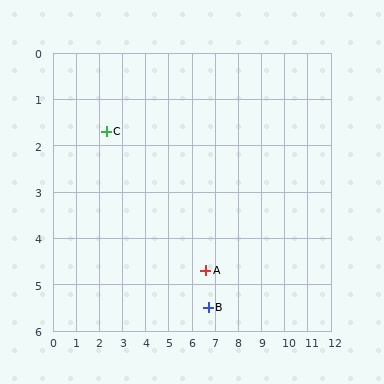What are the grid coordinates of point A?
Point A is at approximately (6.6, 4.7).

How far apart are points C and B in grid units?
Points C and B are about 5.8 grid units apart.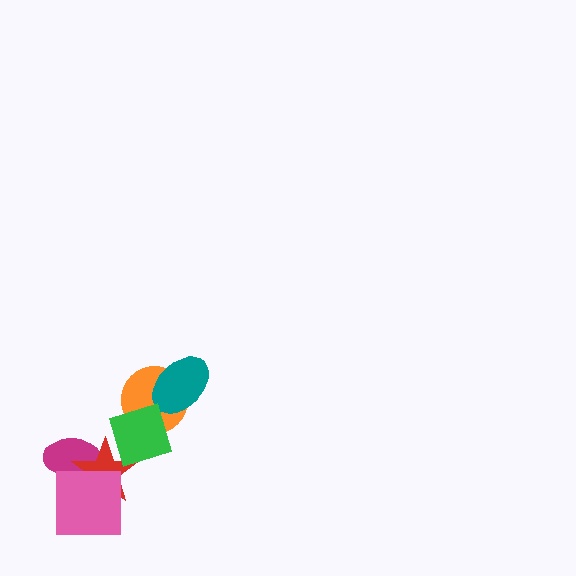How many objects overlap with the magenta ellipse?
2 objects overlap with the magenta ellipse.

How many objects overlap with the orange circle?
2 objects overlap with the orange circle.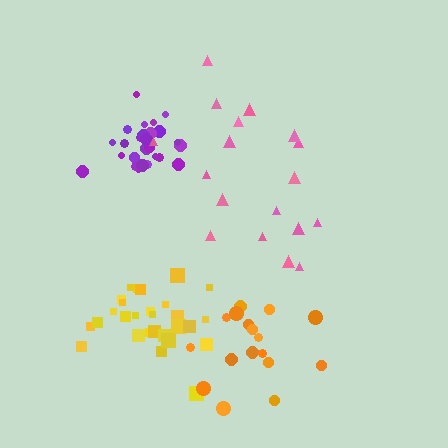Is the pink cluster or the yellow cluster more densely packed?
Yellow.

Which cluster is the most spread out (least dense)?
Pink.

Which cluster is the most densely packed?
Purple.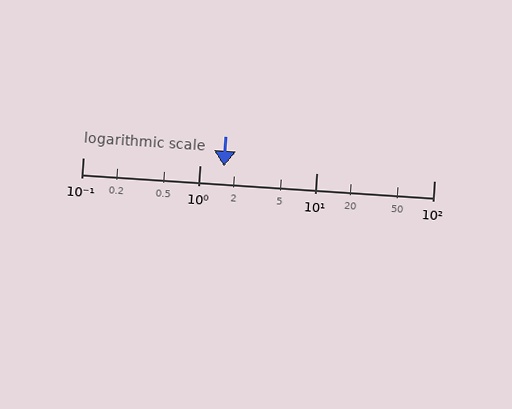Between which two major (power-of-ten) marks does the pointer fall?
The pointer is between 1 and 10.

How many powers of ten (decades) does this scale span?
The scale spans 3 decades, from 0.1 to 100.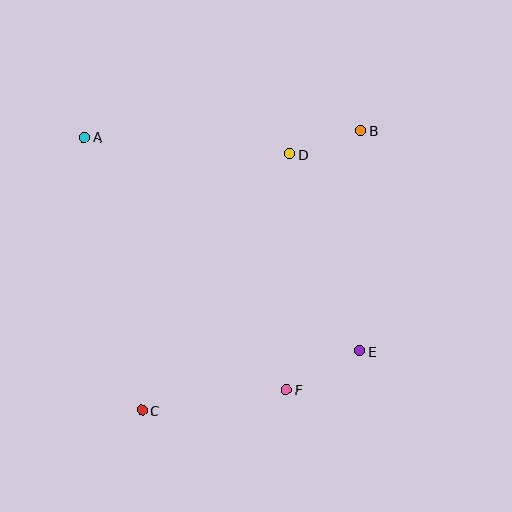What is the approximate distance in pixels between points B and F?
The distance between B and F is approximately 270 pixels.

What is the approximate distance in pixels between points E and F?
The distance between E and F is approximately 83 pixels.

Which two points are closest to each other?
Points B and D are closest to each other.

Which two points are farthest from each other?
Points B and C are farthest from each other.